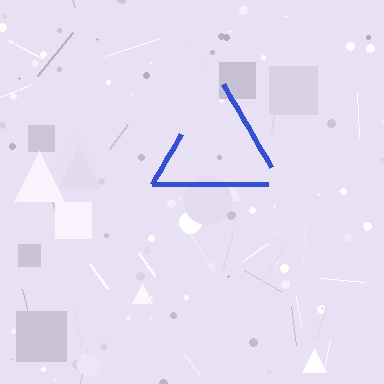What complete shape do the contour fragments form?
The contour fragments form a triangle.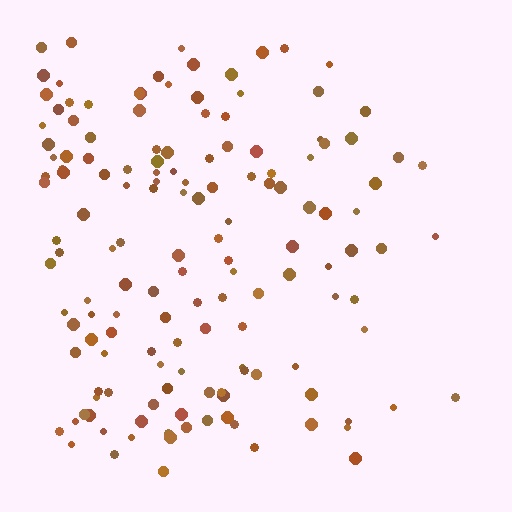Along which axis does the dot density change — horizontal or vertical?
Horizontal.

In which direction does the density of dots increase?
From right to left, with the left side densest.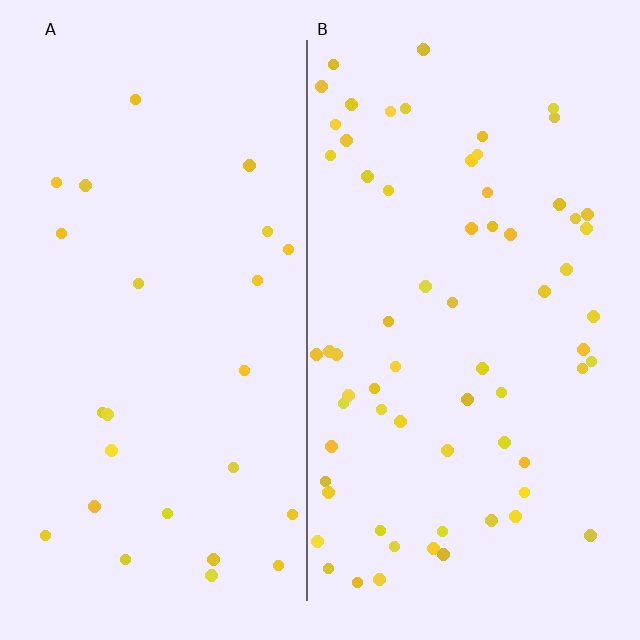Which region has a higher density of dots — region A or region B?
B (the right).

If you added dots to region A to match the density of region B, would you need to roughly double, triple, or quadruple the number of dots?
Approximately triple.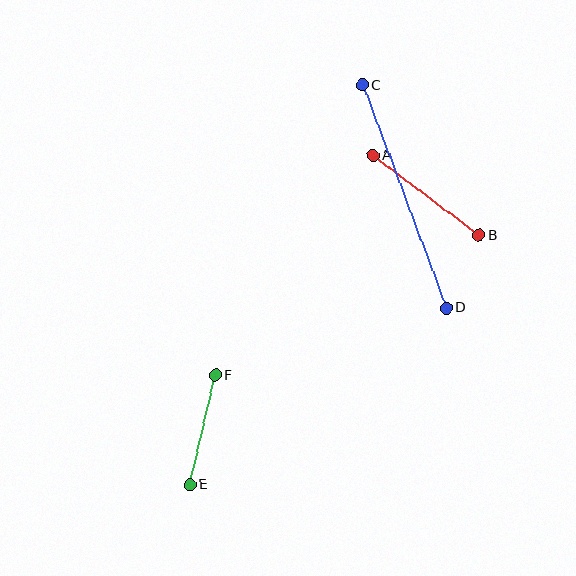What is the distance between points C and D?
The distance is approximately 238 pixels.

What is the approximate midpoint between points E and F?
The midpoint is at approximately (202, 430) pixels.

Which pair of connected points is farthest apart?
Points C and D are farthest apart.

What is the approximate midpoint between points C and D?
The midpoint is at approximately (404, 196) pixels.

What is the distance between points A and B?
The distance is approximately 133 pixels.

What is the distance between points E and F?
The distance is approximately 113 pixels.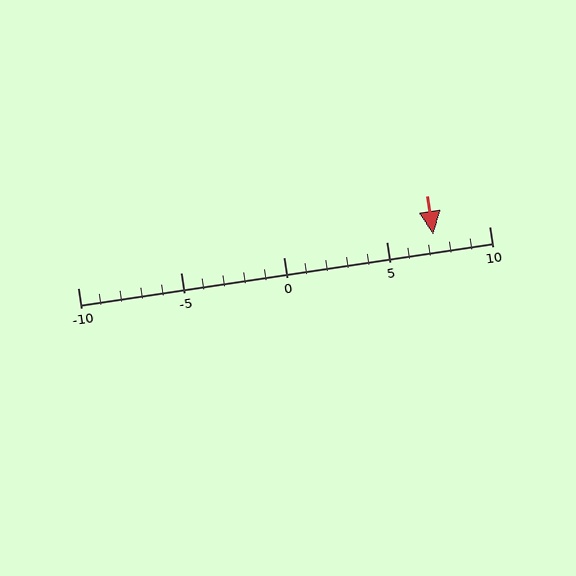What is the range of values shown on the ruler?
The ruler shows values from -10 to 10.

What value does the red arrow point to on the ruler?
The red arrow points to approximately 7.